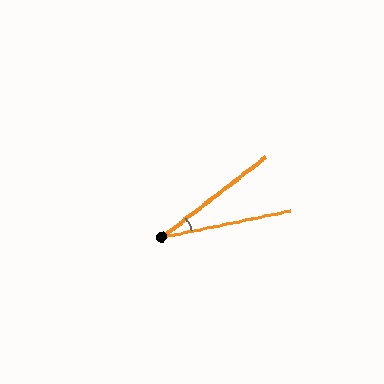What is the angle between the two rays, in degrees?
Approximately 26 degrees.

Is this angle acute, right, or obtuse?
It is acute.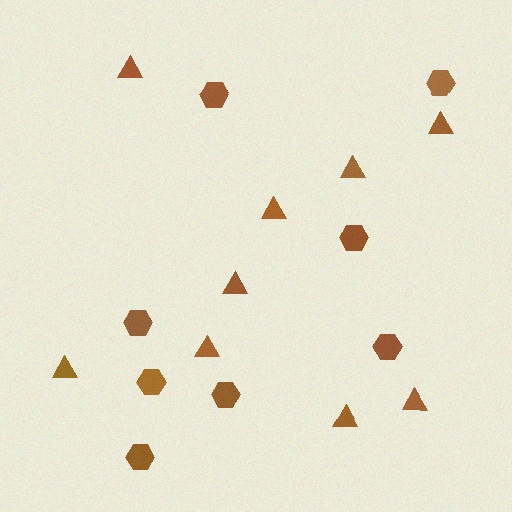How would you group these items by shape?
There are 2 groups: one group of hexagons (8) and one group of triangles (9).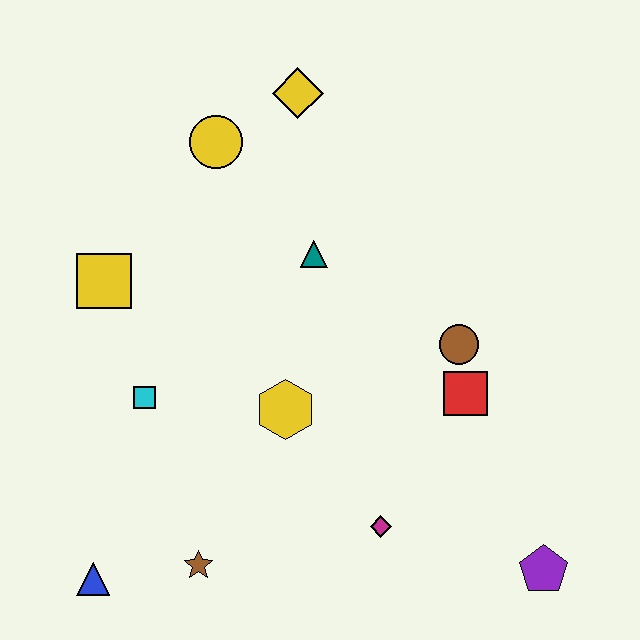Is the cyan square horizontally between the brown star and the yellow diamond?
No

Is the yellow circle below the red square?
No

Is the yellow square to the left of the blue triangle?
No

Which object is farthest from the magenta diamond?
The yellow diamond is farthest from the magenta diamond.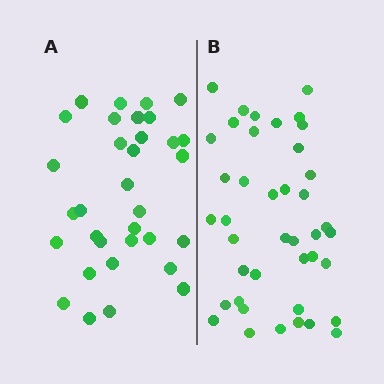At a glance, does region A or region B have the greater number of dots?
Region B (the right region) has more dots.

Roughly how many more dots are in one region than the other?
Region B has roughly 8 or so more dots than region A.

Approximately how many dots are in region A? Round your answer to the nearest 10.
About 30 dots. (The exact count is 33, which rounds to 30.)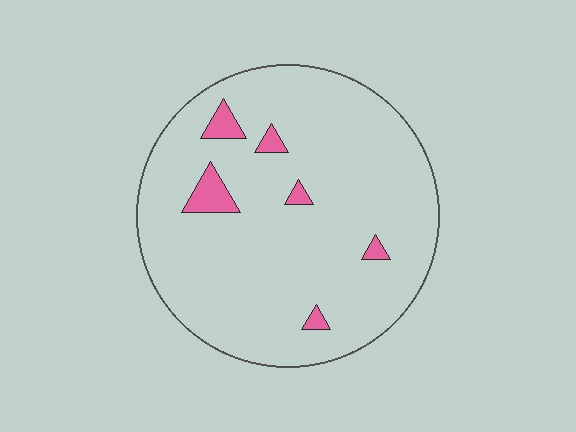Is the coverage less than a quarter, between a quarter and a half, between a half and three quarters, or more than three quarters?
Less than a quarter.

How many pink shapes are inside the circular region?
6.